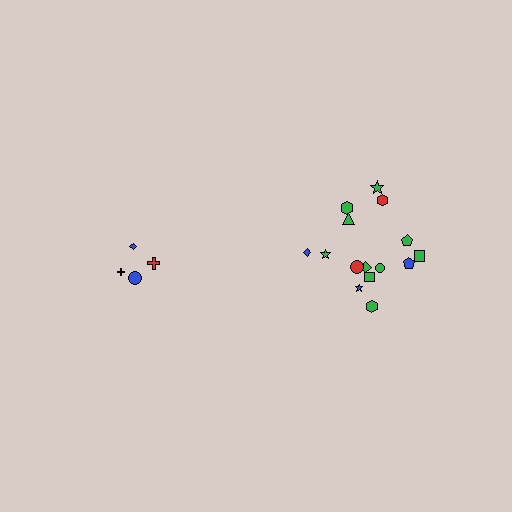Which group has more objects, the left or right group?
The right group.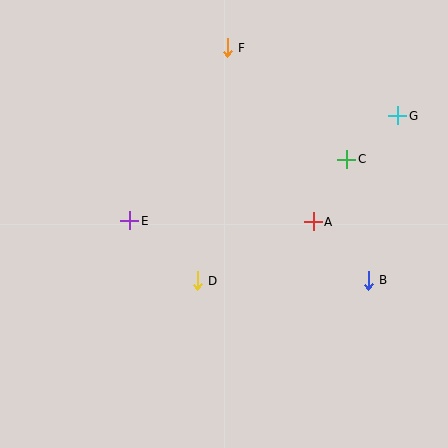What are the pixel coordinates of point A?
Point A is at (313, 222).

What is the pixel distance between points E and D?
The distance between E and D is 90 pixels.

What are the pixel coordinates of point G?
Point G is at (398, 116).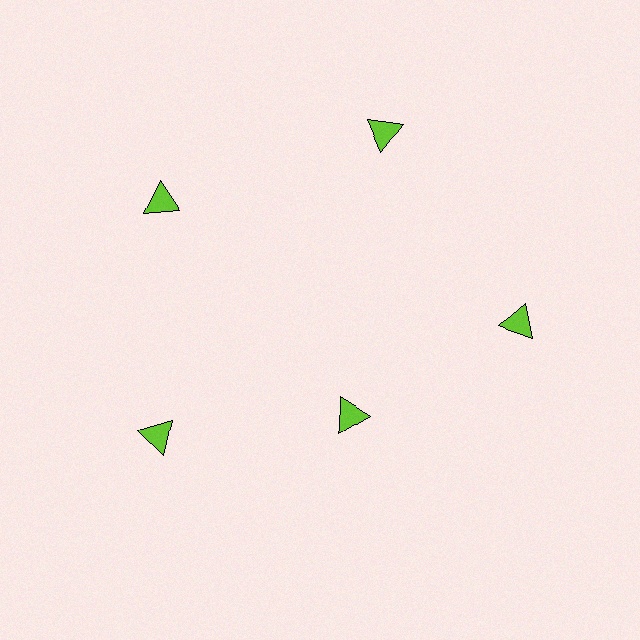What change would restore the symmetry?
The symmetry would be restored by moving it outward, back onto the ring so that all 5 triangles sit at equal angles and equal distance from the center.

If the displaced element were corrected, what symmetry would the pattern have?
It would have 5-fold rotational symmetry — the pattern would map onto itself every 72 degrees.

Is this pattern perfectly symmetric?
No. The 5 lime triangles are arranged in a ring, but one element near the 5 o'clock position is pulled inward toward the center, breaking the 5-fold rotational symmetry.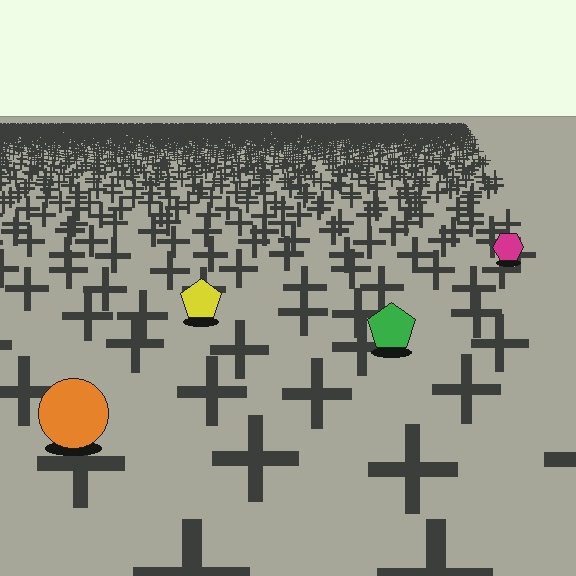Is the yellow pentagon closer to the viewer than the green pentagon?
No. The green pentagon is closer — you can tell from the texture gradient: the ground texture is coarser near it.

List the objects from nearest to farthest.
From nearest to farthest: the orange circle, the green pentagon, the yellow pentagon, the magenta hexagon.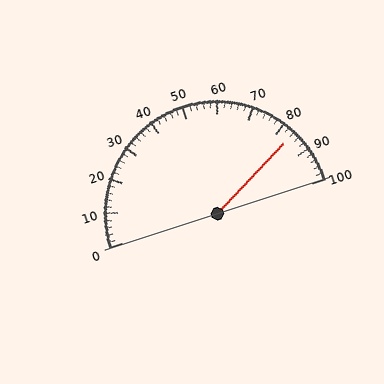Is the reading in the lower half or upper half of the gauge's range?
The reading is in the upper half of the range (0 to 100).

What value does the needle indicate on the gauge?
The needle indicates approximately 84.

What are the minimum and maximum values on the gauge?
The gauge ranges from 0 to 100.